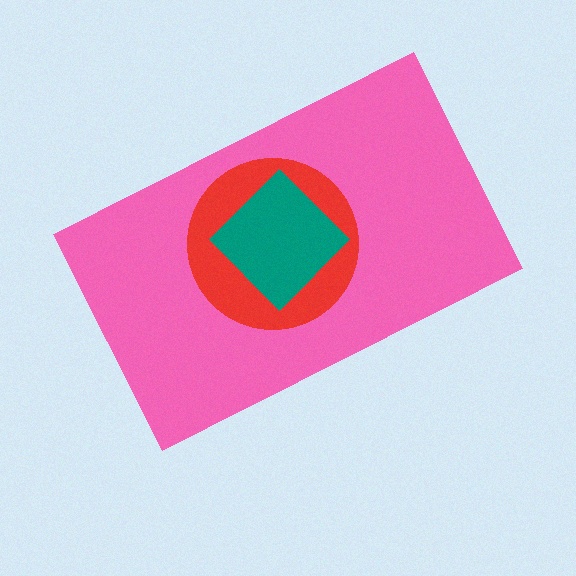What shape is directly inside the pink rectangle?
The red circle.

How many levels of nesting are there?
3.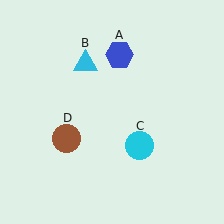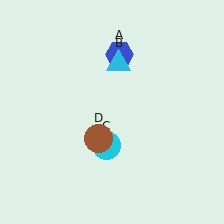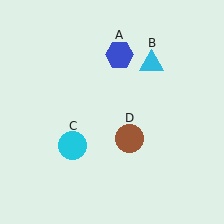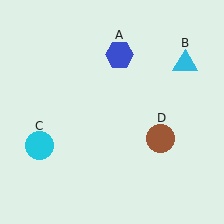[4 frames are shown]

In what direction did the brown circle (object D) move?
The brown circle (object D) moved right.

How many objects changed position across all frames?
3 objects changed position: cyan triangle (object B), cyan circle (object C), brown circle (object D).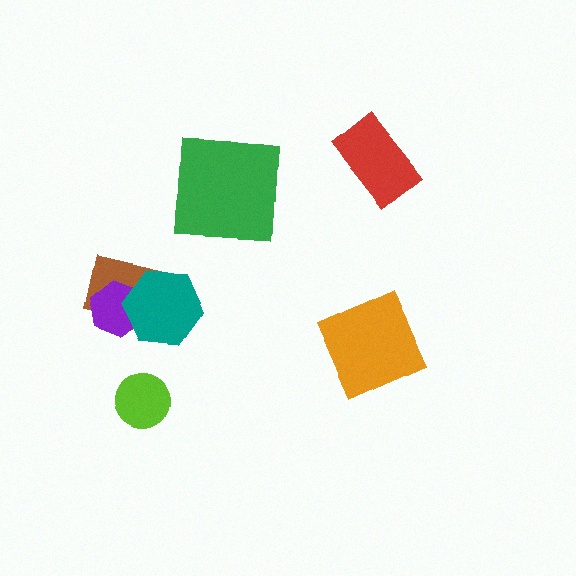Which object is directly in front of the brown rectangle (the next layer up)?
The purple hexagon is directly in front of the brown rectangle.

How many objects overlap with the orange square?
0 objects overlap with the orange square.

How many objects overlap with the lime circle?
0 objects overlap with the lime circle.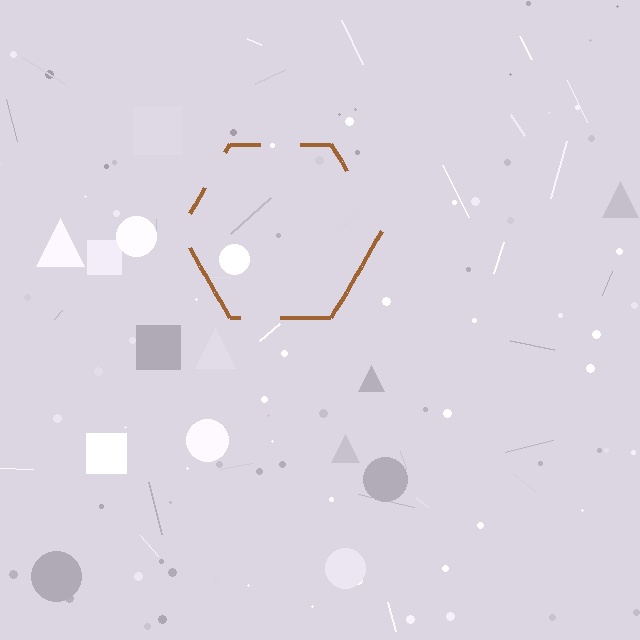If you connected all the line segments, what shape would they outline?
They would outline a hexagon.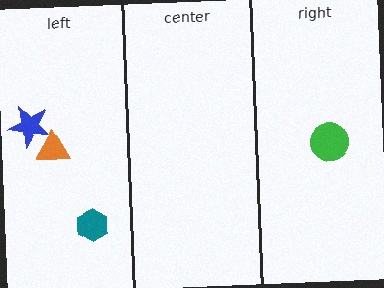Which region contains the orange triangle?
The left region.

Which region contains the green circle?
The right region.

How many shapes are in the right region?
1.